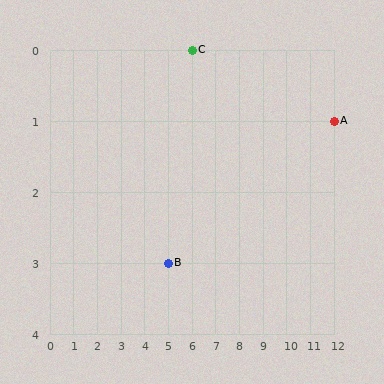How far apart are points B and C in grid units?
Points B and C are 1 column and 3 rows apart (about 3.2 grid units diagonally).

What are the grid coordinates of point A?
Point A is at grid coordinates (12, 1).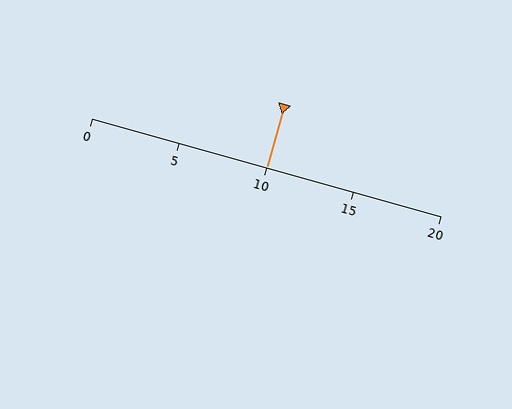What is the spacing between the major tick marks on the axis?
The major ticks are spaced 5 apart.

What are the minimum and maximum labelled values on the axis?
The axis runs from 0 to 20.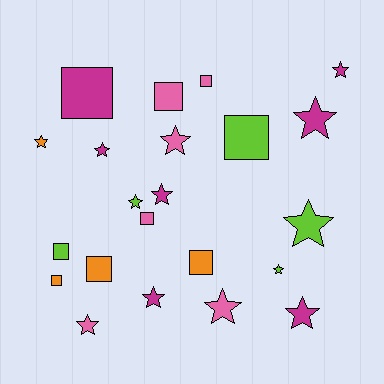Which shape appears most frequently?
Star, with 13 objects.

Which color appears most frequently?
Magenta, with 7 objects.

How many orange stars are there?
There is 1 orange star.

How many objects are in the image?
There are 22 objects.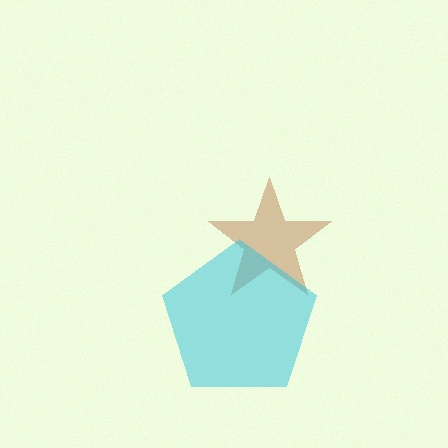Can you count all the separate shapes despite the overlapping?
Yes, there are 2 separate shapes.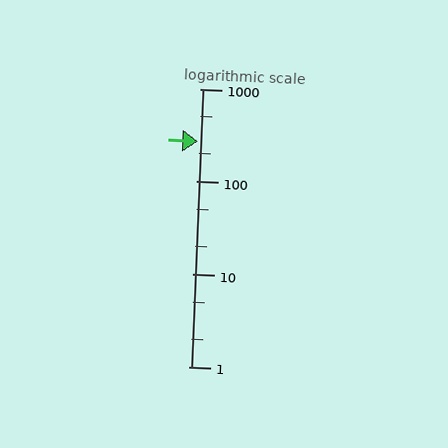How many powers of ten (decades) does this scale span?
The scale spans 3 decades, from 1 to 1000.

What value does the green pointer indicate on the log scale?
The pointer indicates approximately 270.